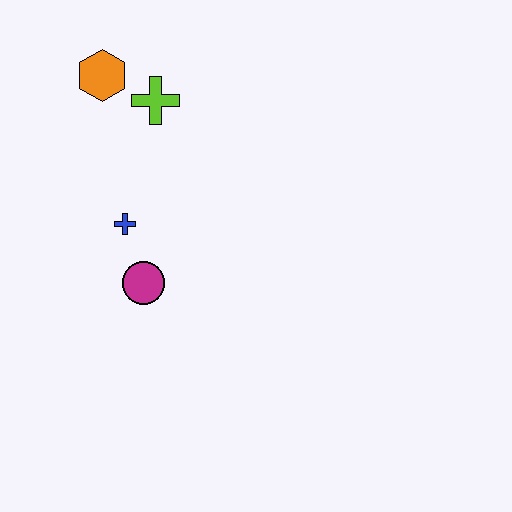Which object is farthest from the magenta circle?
The orange hexagon is farthest from the magenta circle.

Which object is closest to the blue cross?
The magenta circle is closest to the blue cross.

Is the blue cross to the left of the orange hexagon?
No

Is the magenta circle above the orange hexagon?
No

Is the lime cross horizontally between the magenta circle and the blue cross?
No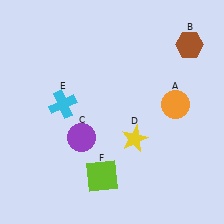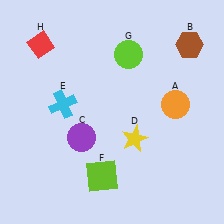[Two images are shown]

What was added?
A lime circle (G), a red diamond (H) were added in Image 2.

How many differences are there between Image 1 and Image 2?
There are 2 differences between the two images.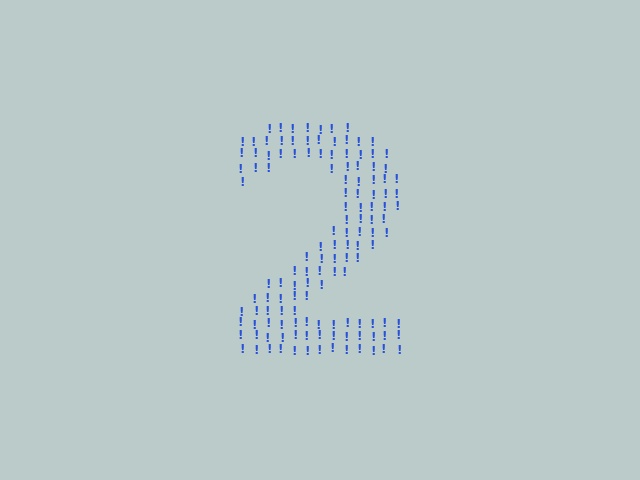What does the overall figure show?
The overall figure shows the digit 2.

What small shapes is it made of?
It is made of small exclamation marks.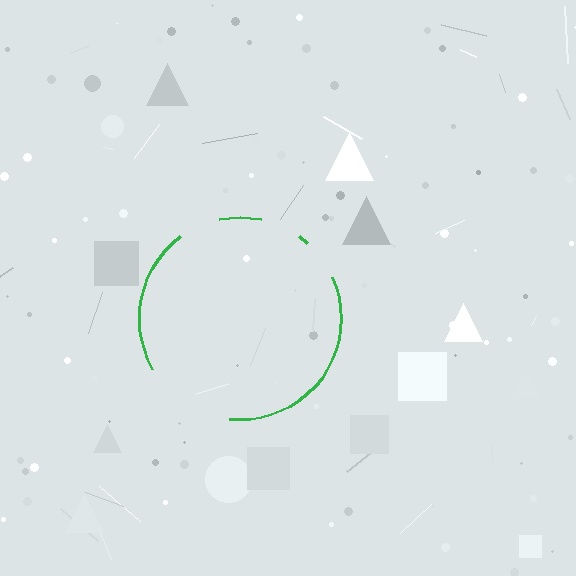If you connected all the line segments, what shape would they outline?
They would outline a circle.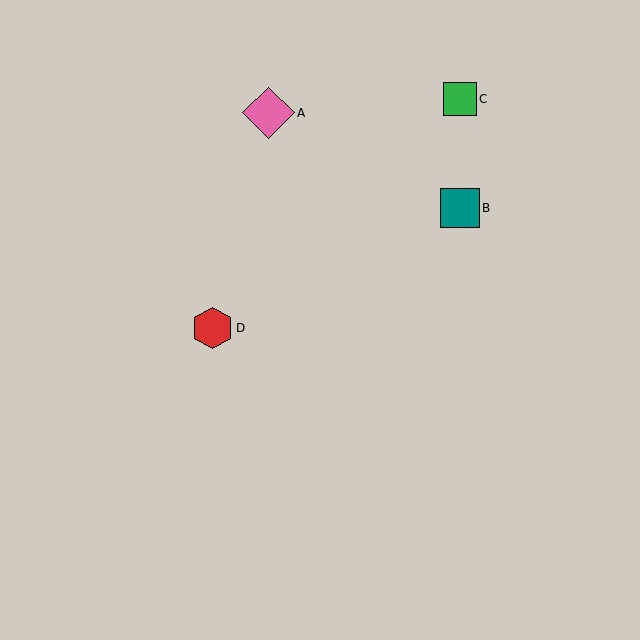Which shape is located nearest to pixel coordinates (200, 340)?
The red hexagon (labeled D) at (212, 328) is nearest to that location.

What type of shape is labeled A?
Shape A is a pink diamond.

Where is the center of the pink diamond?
The center of the pink diamond is at (269, 113).